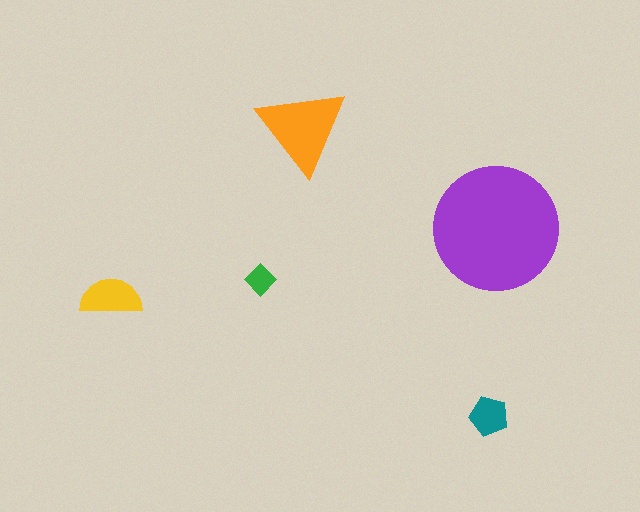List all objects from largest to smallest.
The purple circle, the orange triangle, the yellow semicircle, the teal pentagon, the green diamond.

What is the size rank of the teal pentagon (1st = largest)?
4th.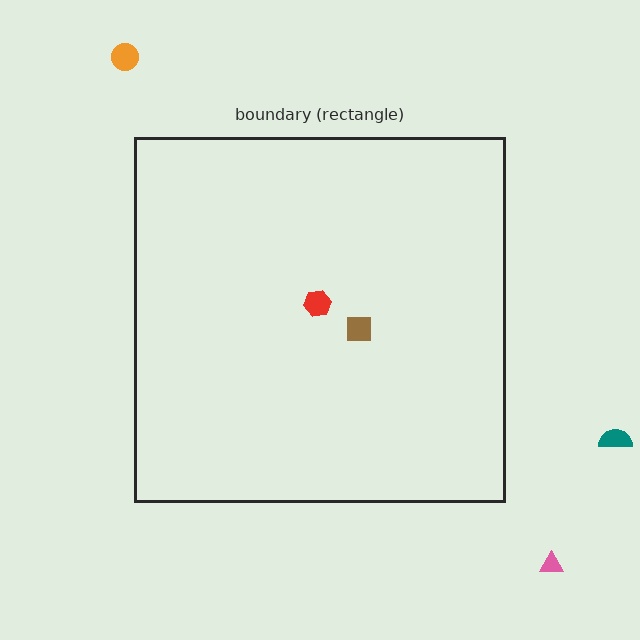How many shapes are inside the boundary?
2 inside, 3 outside.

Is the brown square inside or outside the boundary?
Inside.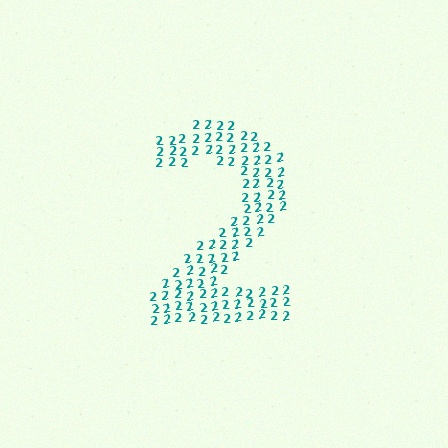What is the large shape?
The large shape is the digit 2.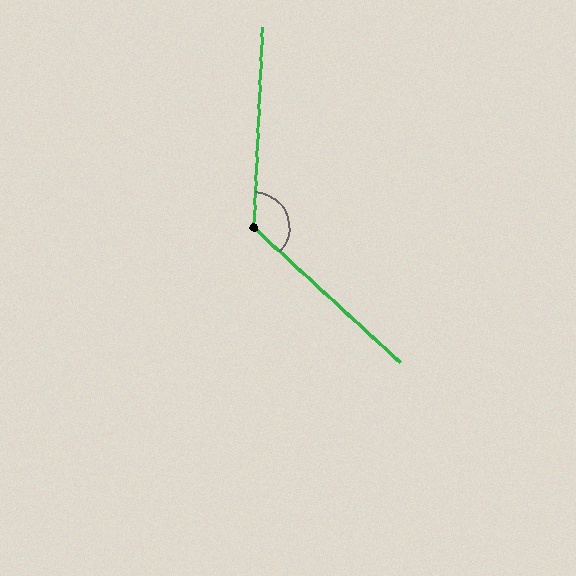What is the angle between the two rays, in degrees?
Approximately 130 degrees.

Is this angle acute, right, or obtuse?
It is obtuse.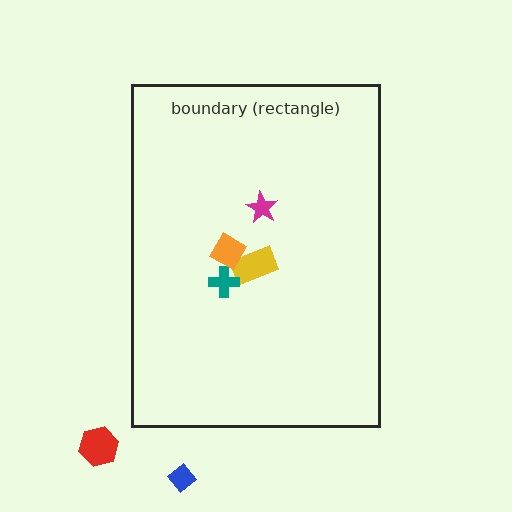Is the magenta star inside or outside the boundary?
Inside.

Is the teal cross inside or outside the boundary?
Inside.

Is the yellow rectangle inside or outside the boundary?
Inside.